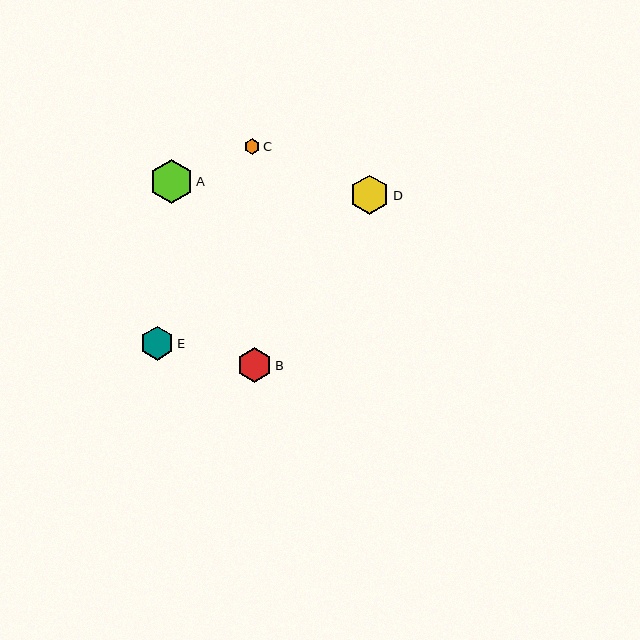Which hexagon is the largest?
Hexagon A is the largest with a size of approximately 43 pixels.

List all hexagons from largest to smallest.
From largest to smallest: A, D, B, E, C.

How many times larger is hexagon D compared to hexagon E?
Hexagon D is approximately 1.2 times the size of hexagon E.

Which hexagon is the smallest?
Hexagon C is the smallest with a size of approximately 15 pixels.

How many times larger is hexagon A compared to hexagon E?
Hexagon A is approximately 1.3 times the size of hexagon E.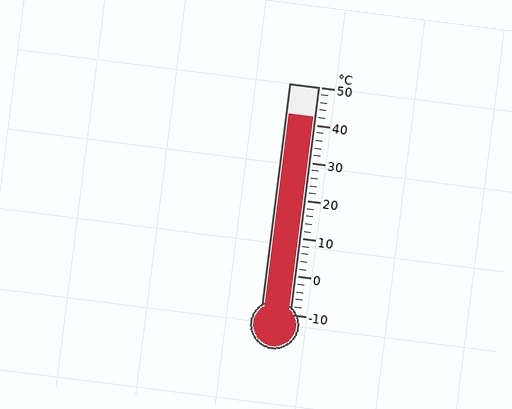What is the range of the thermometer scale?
The thermometer scale ranges from -10°C to 50°C.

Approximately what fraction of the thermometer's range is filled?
The thermometer is filled to approximately 85% of its range.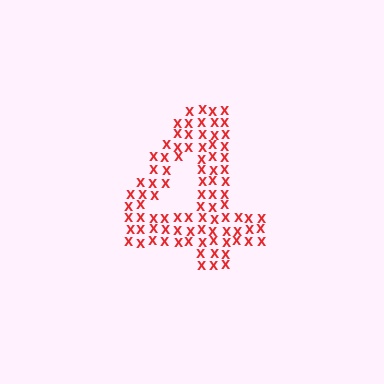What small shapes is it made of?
It is made of small letter X's.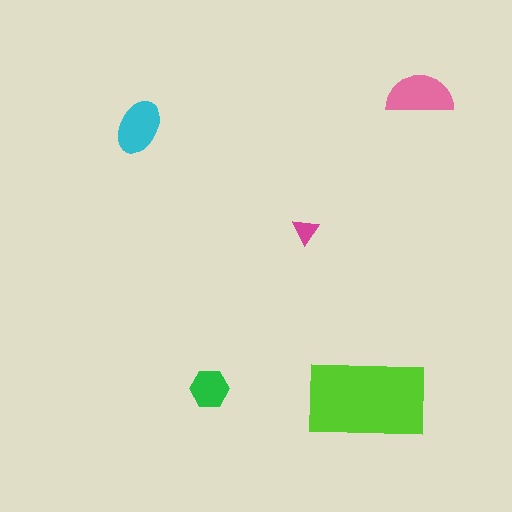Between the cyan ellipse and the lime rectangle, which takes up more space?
The lime rectangle.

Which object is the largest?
The lime rectangle.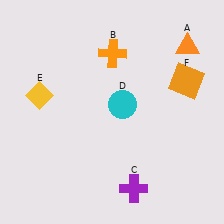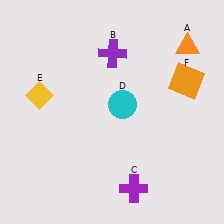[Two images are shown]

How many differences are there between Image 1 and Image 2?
There is 1 difference between the two images.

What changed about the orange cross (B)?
In Image 1, B is orange. In Image 2, it changed to purple.